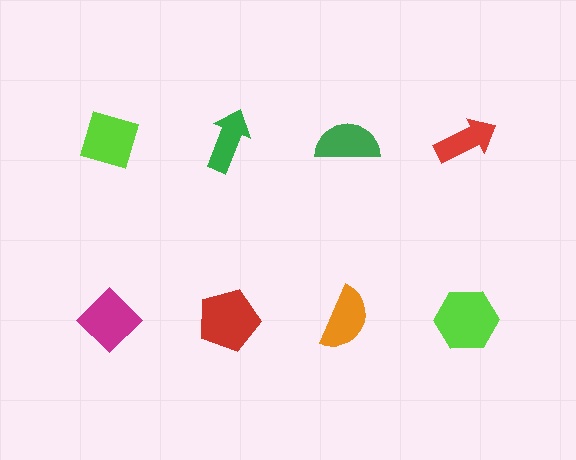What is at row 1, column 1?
A lime diamond.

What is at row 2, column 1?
A magenta diamond.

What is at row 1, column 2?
A green arrow.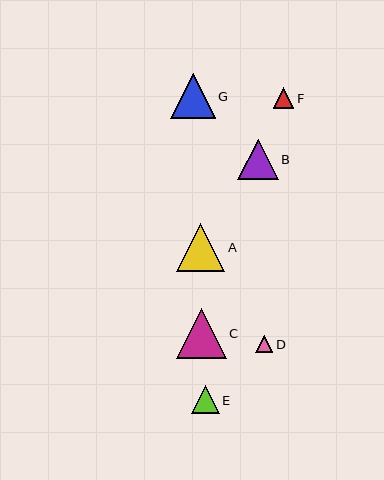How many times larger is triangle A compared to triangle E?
Triangle A is approximately 1.7 times the size of triangle E.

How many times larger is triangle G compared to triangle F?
Triangle G is approximately 2.2 times the size of triangle F.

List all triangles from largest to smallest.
From largest to smallest: C, A, G, B, E, F, D.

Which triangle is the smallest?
Triangle D is the smallest with a size of approximately 17 pixels.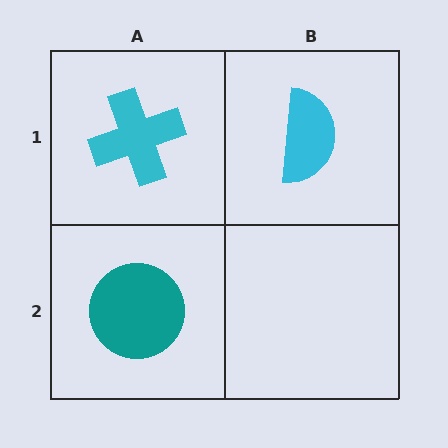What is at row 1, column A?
A cyan cross.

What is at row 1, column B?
A cyan semicircle.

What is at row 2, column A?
A teal circle.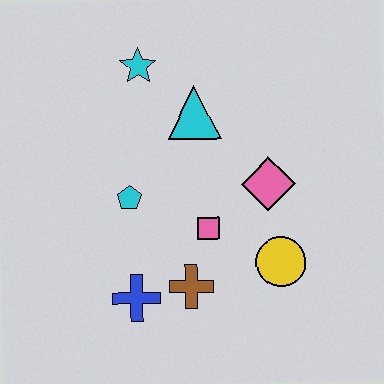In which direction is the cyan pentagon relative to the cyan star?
The cyan pentagon is below the cyan star.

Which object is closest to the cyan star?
The cyan triangle is closest to the cyan star.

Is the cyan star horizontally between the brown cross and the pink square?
No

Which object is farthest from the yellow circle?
The cyan star is farthest from the yellow circle.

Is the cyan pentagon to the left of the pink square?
Yes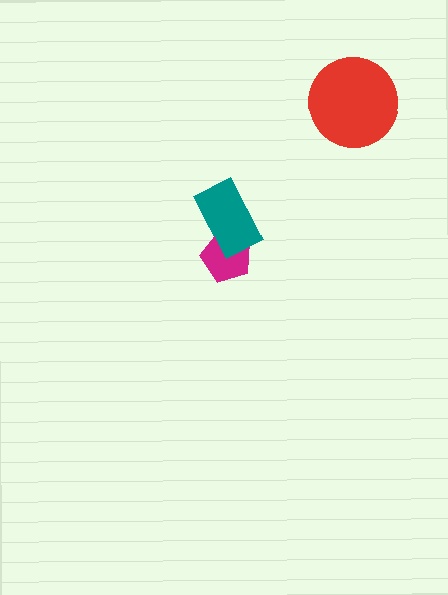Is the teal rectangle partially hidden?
No, no other shape covers it.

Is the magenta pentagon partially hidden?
Yes, it is partially covered by another shape.